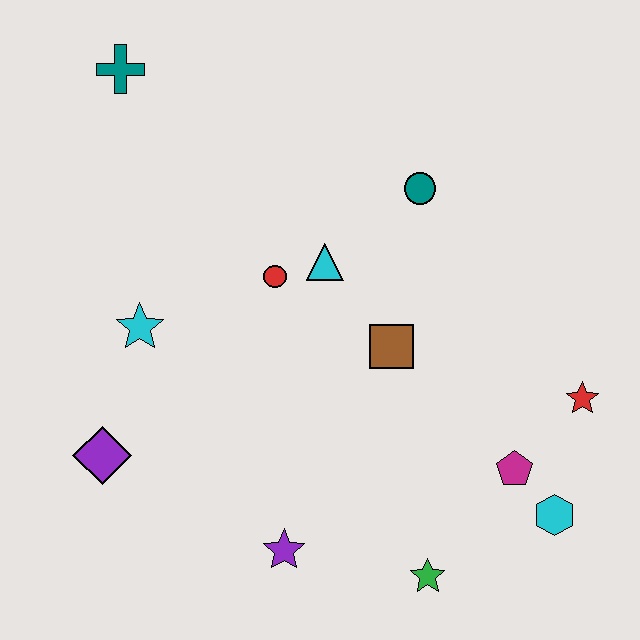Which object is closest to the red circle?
The cyan triangle is closest to the red circle.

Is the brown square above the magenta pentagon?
Yes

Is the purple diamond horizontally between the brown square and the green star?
No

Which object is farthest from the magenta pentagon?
The teal cross is farthest from the magenta pentagon.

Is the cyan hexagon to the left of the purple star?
No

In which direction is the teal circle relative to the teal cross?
The teal circle is to the right of the teal cross.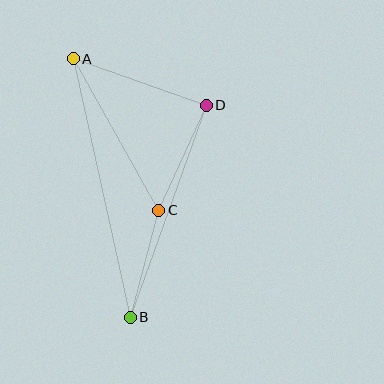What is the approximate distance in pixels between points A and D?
The distance between A and D is approximately 141 pixels.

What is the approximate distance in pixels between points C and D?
The distance between C and D is approximately 116 pixels.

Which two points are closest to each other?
Points B and C are closest to each other.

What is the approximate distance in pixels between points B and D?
The distance between B and D is approximately 225 pixels.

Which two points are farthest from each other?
Points A and B are farthest from each other.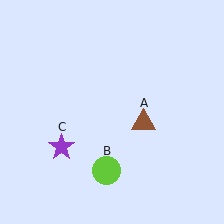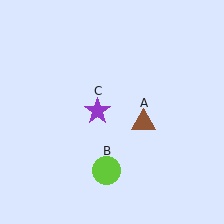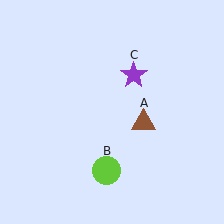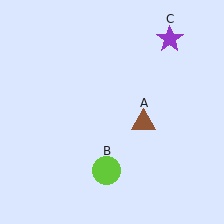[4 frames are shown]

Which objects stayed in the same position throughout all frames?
Brown triangle (object A) and lime circle (object B) remained stationary.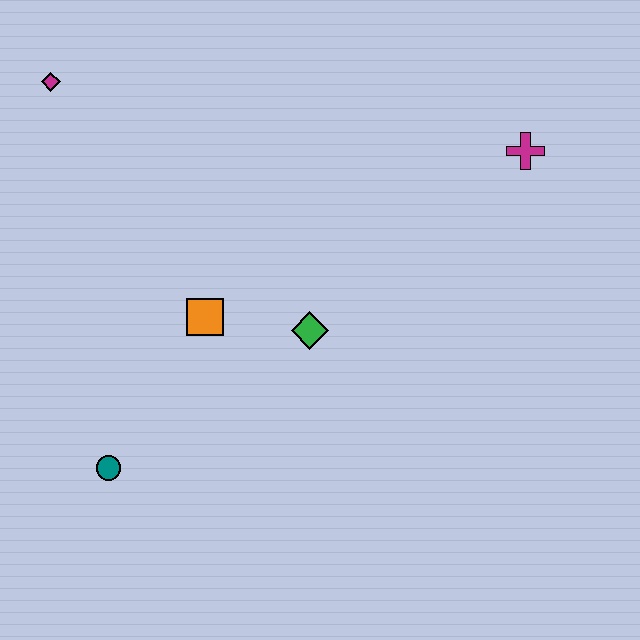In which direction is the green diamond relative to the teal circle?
The green diamond is to the right of the teal circle.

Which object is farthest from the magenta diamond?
The magenta cross is farthest from the magenta diamond.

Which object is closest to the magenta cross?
The green diamond is closest to the magenta cross.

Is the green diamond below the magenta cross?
Yes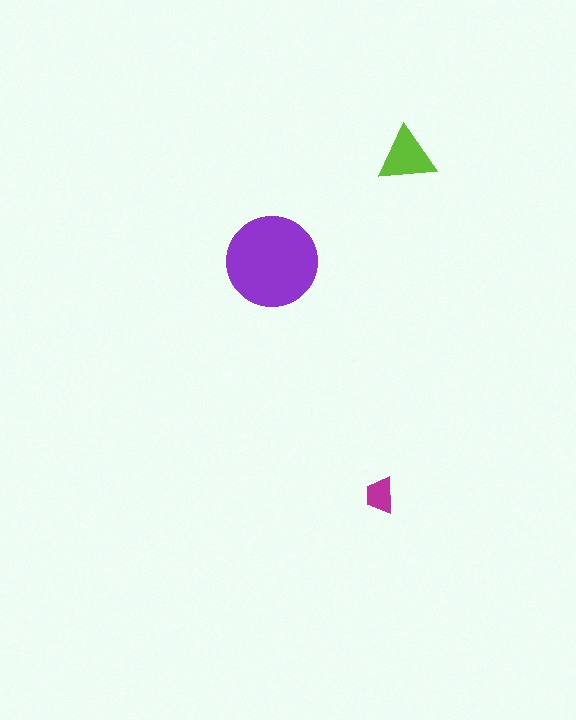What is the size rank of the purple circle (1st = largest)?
1st.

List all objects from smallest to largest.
The magenta trapezoid, the lime triangle, the purple circle.